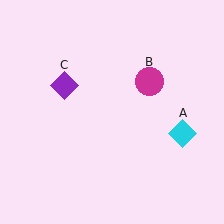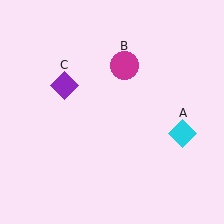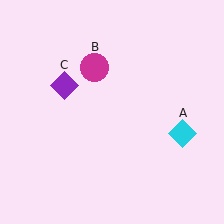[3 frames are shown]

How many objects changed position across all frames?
1 object changed position: magenta circle (object B).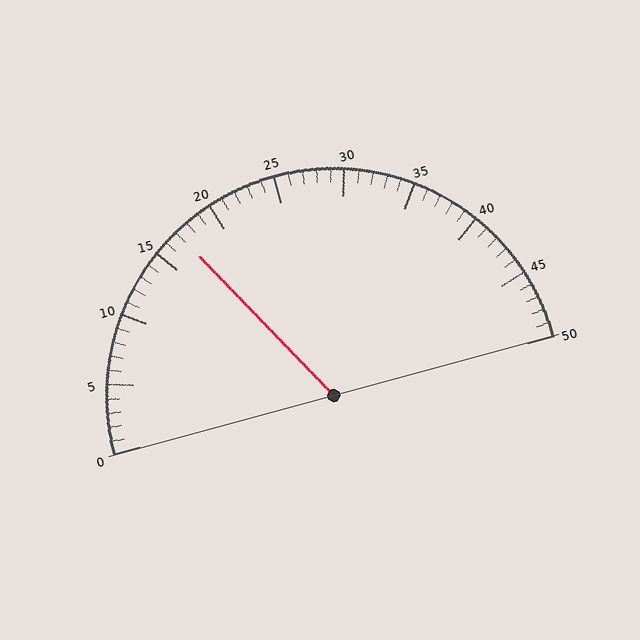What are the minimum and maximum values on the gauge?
The gauge ranges from 0 to 50.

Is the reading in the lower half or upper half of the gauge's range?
The reading is in the lower half of the range (0 to 50).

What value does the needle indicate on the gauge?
The needle indicates approximately 17.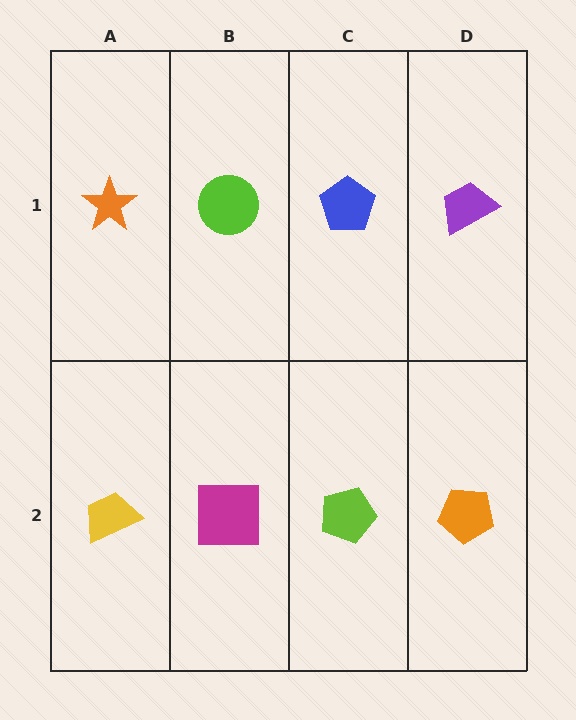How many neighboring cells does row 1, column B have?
3.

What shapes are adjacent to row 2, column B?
A lime circle (row 1, column B), a yellow trapezoid (row 2, column A), a lime pentagon (row 2, column C).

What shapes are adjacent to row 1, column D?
An orange pentagon (row 2, column D), a blue pentagon (row 1, column C).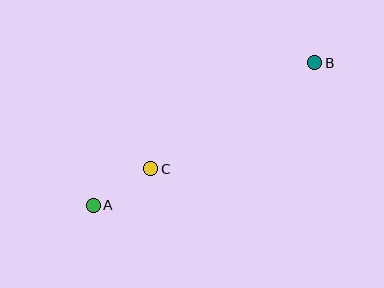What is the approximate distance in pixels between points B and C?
The distance between B and C is approximately 195 pixels.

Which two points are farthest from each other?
Points A and B are farthest from each other.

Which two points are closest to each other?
Points A and C are closest to each other.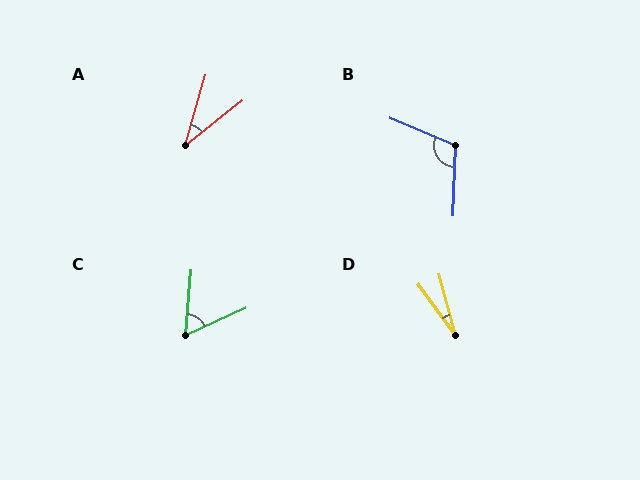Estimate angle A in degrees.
Approximately 36 degrees.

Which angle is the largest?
B, at approximately 111 degrees.